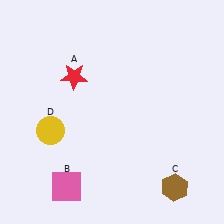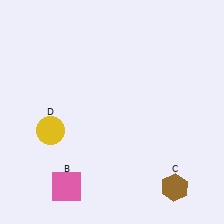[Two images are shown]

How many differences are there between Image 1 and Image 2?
There is 1 difference between the two images.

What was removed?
The red star (A) was removed in Image 2.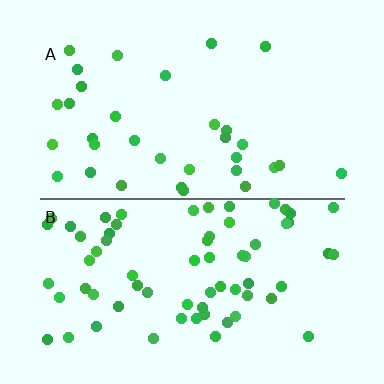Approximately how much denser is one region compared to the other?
Approximately 2.0× — region B over region A.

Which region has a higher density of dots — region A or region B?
B (the bottom).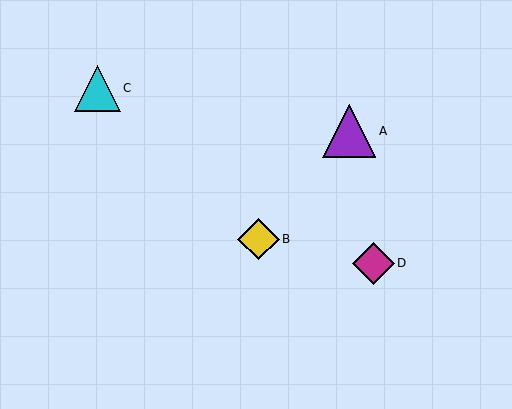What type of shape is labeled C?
Shape C is a cyan triangle.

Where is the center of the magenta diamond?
The center of the magenta diamond is at (373, 263).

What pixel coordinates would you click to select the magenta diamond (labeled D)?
Click at (373, 263) to select the magenta diamond D.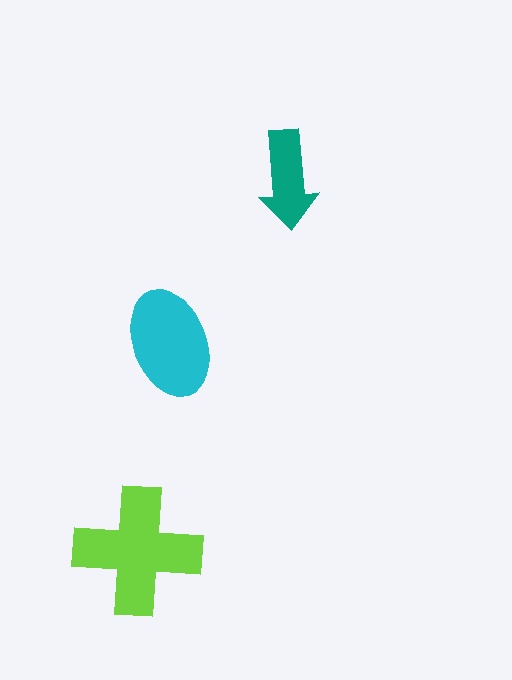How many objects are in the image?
There are 3 objects in the image.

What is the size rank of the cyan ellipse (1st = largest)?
2nd.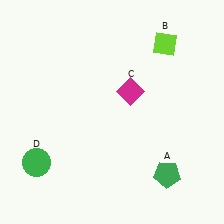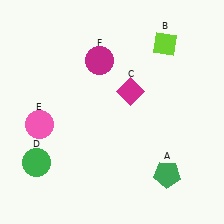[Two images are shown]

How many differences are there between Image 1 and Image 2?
There are 2 differences between the two images.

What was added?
A pink circle (E), a magenta circle (F) were added in Image 2.